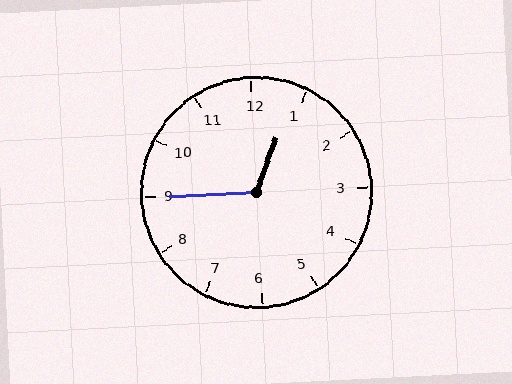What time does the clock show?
12:45.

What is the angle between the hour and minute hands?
Approximately 112 degrees.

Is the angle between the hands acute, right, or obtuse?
It is obtuse.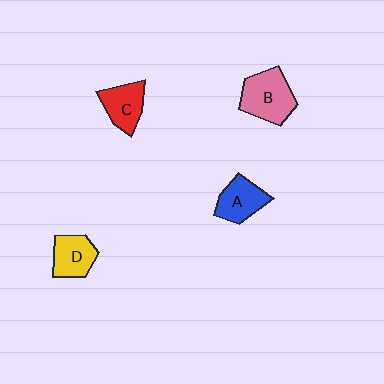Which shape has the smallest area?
Shape D (yellow).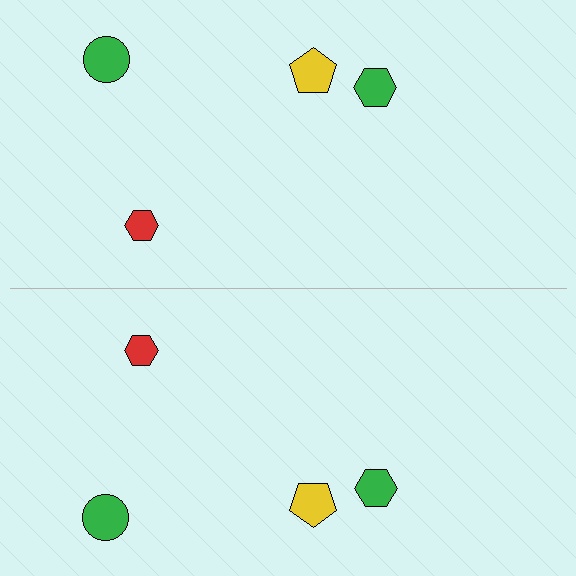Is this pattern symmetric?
Yes, this pattern has bilateral (reflection) symmetry.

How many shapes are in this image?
There are 8 shapes in this image.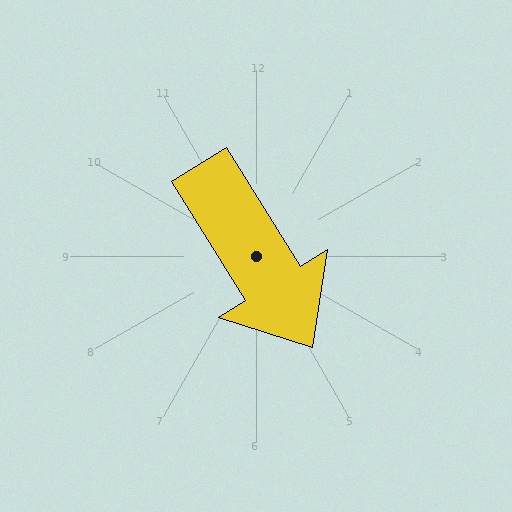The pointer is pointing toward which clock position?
Roughly 5 o'clock.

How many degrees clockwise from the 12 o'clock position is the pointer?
Approximately 148 degrees.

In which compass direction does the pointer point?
Southeast.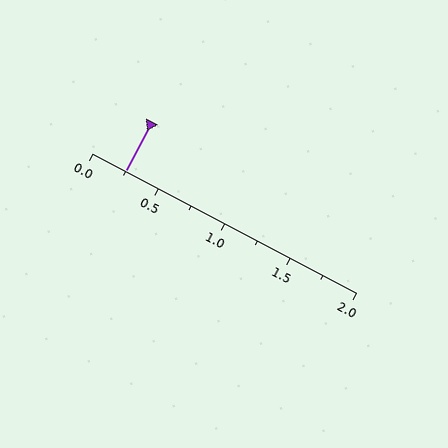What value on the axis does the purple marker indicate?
The marker indicates approximately 0.25.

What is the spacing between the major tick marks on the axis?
The major ticks are spaced 0.5 apart.